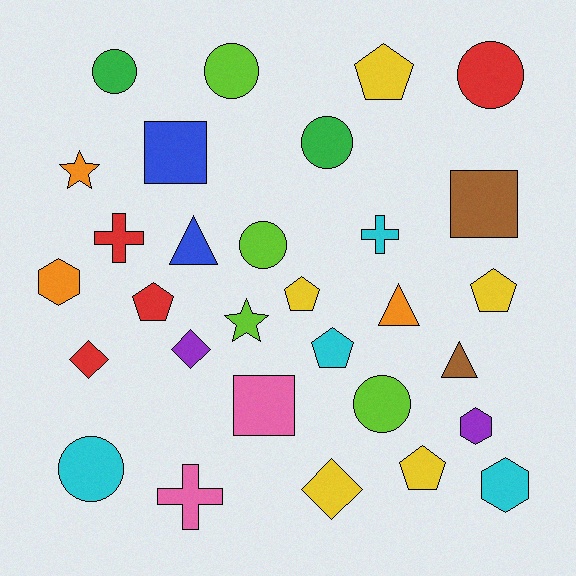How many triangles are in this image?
There are 3 triangles.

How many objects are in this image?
There are 30 objects.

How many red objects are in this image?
There are 4 red objects.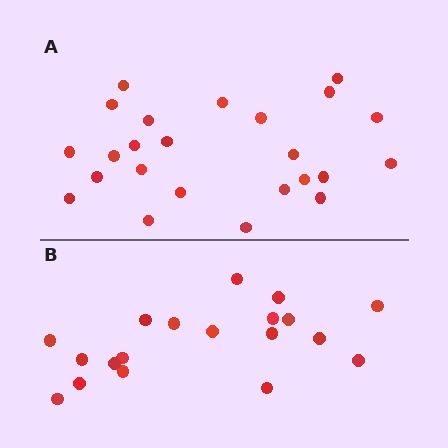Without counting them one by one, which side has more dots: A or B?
Region A (the top region) has more dots.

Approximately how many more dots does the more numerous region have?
Region A has about 5 more dots than region B.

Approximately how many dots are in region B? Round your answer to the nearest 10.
About 20 dots. (The exact count is 19, which rounds to 20.)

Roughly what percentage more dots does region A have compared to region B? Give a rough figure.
About 25% more.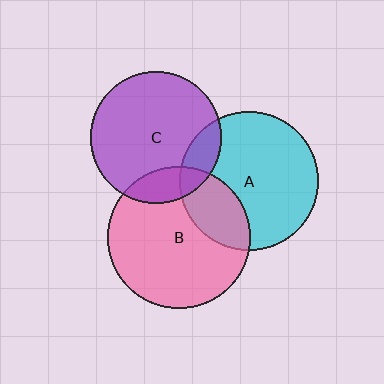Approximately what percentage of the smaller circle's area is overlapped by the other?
Approximately 15%.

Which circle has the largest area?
Circle B (pink).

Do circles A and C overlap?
Yes.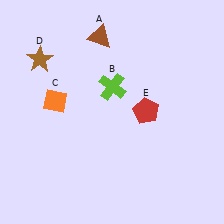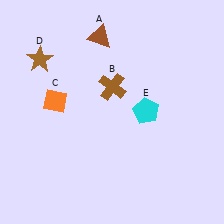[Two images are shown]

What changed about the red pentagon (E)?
In Image 1, E is red. In Image 2, it changed to cyan.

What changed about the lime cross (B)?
In Image 1, B is lime. In Image 2, it changed to brown.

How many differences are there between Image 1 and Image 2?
There are 2 differences between the two images.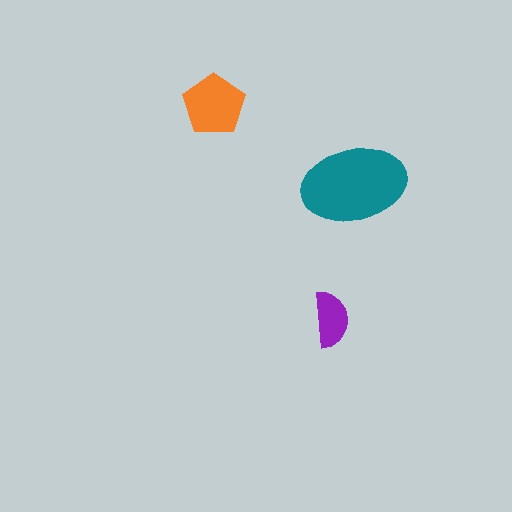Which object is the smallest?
The purple semicircle.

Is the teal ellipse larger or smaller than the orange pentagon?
Larger.